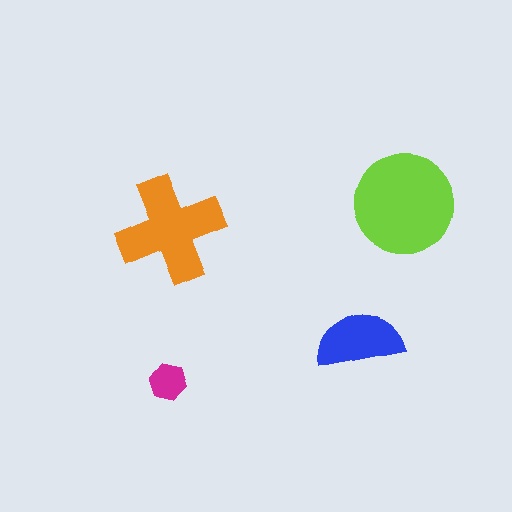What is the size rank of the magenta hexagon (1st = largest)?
4th.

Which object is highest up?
The lime circle is topmost.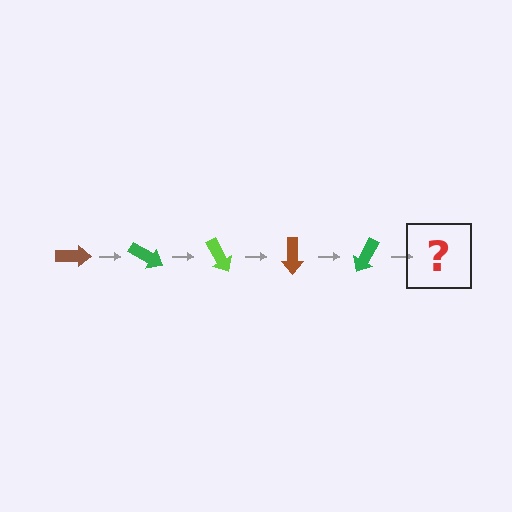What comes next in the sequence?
The next element should be a lime arrow, rotated 150 degrees from the start.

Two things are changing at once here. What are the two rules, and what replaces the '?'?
The two rules are that it rotates 30 degrees each step and the color cycles through brown, green, and lime. The '?' should be a lime arrow, rotated 150 degrees from the start.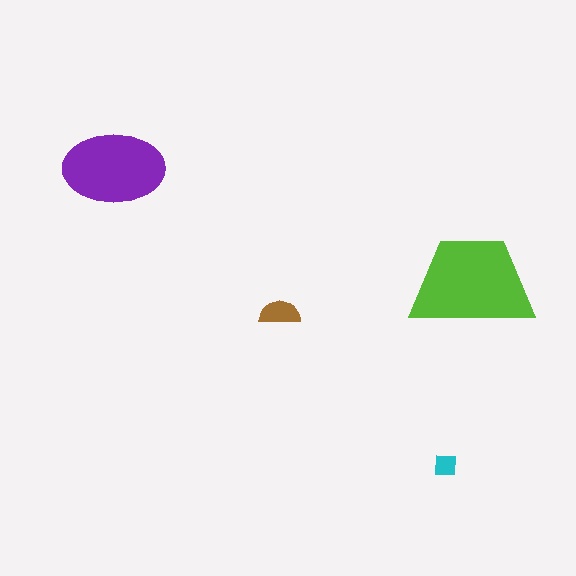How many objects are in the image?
There are 4 objects in the image.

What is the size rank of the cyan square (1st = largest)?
4th.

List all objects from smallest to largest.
The cyan square, the brown semicircle, the purple ellipse, the lime trapezoid.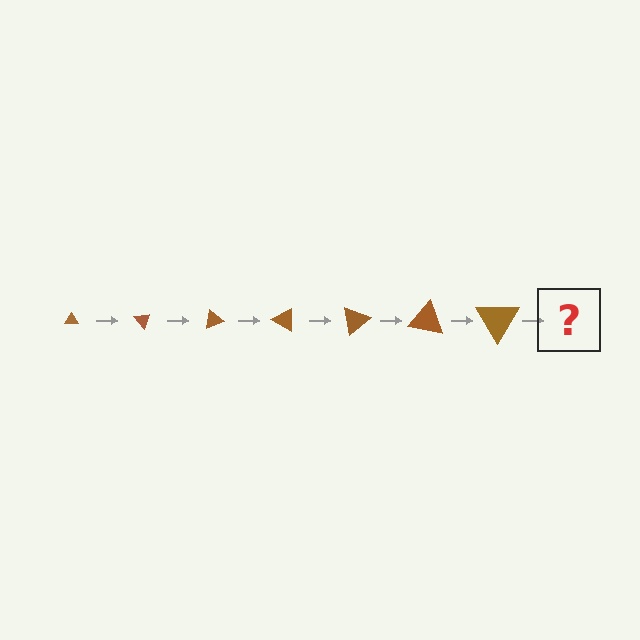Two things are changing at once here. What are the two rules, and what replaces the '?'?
The two rules are that the triangle grows larger each step and it rotates 50 degrees each step. The '?' should be a triangle, larger than the previous one and rotated 350 degrees from the start.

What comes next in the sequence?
The next element should be a triangle, larger than the previous one and rotated 350 degrees from the start.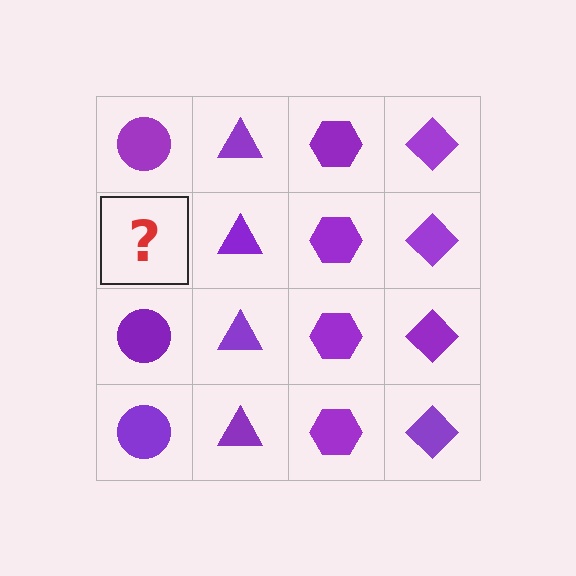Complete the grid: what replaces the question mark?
The question mark should be replaced with a purple circle.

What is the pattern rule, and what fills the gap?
The rule is that each column has a consistent shape. The gap should be filled with a purple circle.